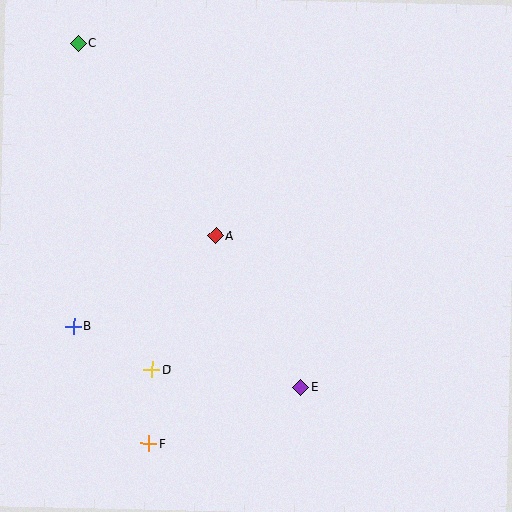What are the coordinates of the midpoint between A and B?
The midpoint between A and B is at (145, 281).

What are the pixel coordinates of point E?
Point E is at (301, 387).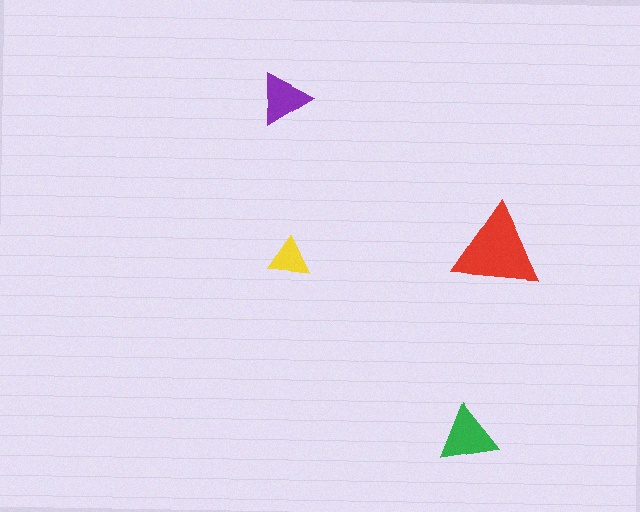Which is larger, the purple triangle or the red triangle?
The red one.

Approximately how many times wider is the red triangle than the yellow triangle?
About 2 times wider.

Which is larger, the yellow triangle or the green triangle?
The green one.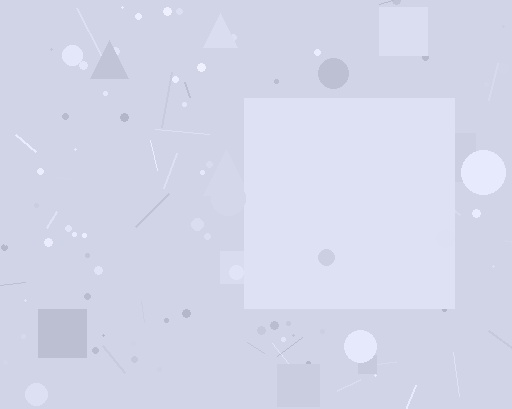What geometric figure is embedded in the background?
A square is embedded in the background.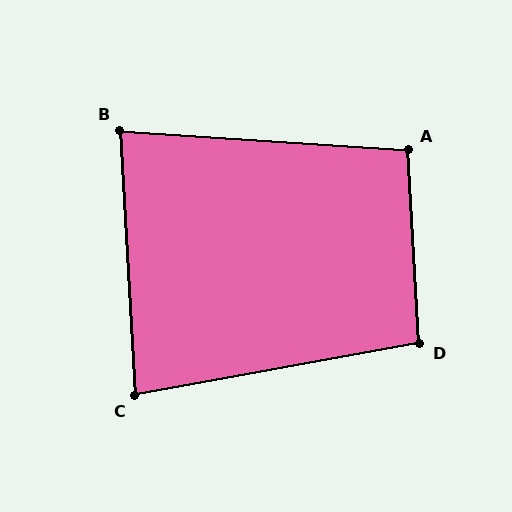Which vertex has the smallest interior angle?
C, at approximately 83 degrees.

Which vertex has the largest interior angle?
A, at approximately 97 degrees.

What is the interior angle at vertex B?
Approximately 83 degrees (acute).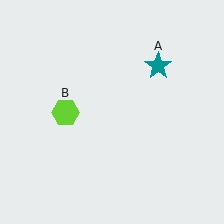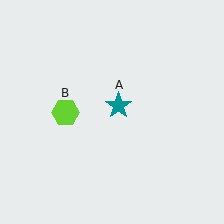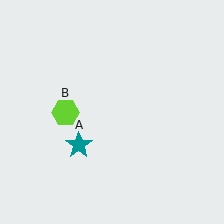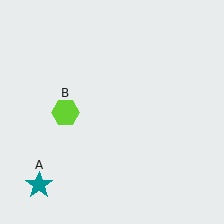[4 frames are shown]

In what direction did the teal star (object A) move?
The teal star (object A) moved down and to the left.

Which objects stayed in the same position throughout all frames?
Lime hexagon (object B) remained stationary.